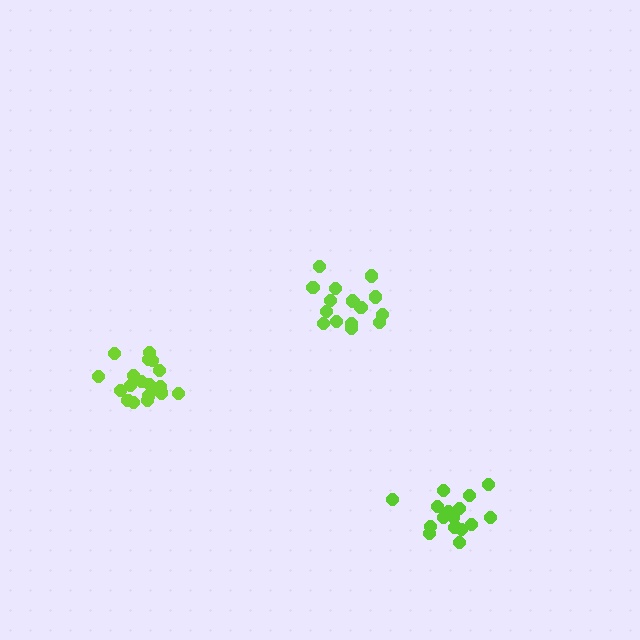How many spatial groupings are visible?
There are 3 spatial groupings.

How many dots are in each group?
Group 1: 17 dots, Group 2: 19 dots, Group 3: 17 dots (53 total).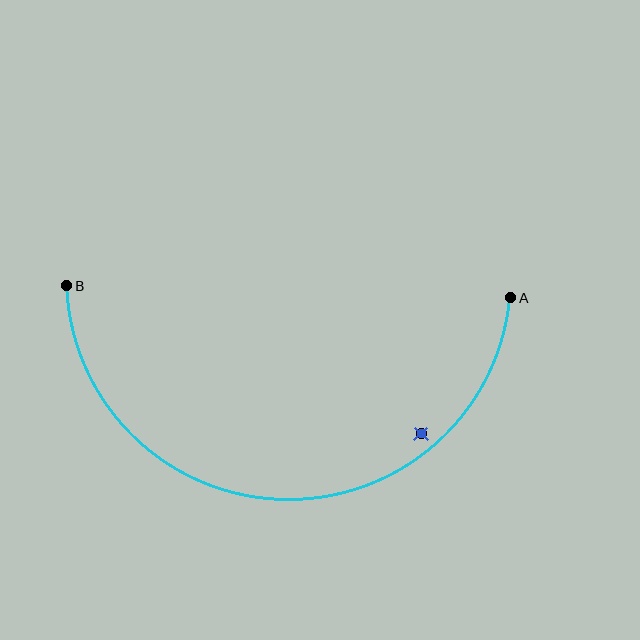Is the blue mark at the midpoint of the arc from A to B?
No — the blue mark does not lie on the arc at all. It sits slightly inside the curve.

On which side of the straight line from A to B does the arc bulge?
The arc bulges below the straight line connecting A and B.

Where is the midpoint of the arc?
The arc midpoint is the point on the curve farthest from the straight line joining A and B. It sits below that line.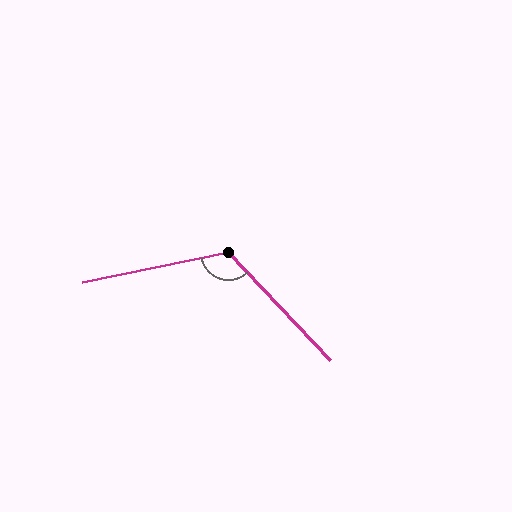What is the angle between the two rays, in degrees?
Approximately 122 degrees.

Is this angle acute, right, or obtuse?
It is obtuse.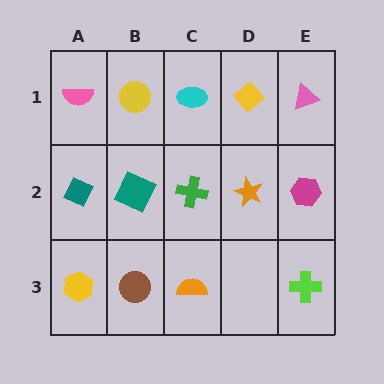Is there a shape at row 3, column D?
No, that cell is empty.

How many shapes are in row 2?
5 shapes.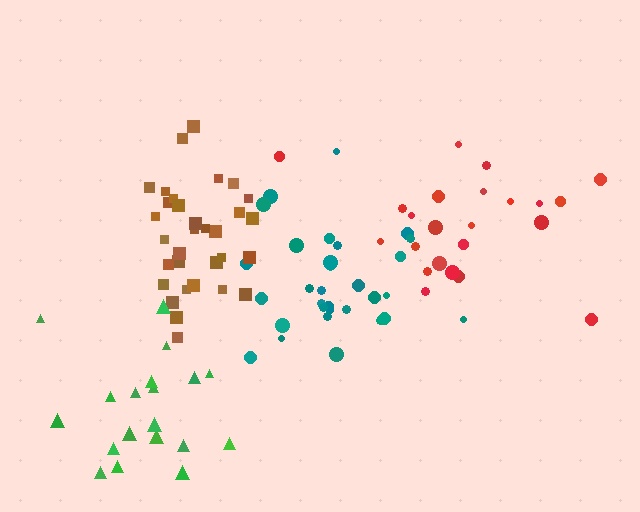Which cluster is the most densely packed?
Brown.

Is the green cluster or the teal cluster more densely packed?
Teal.